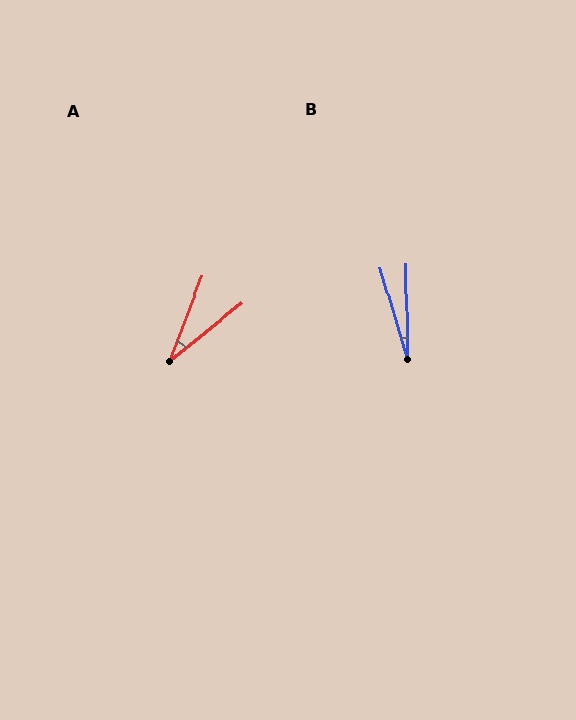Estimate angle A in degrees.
Approximately 30 degrees.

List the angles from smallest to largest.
B (16°), A (30°).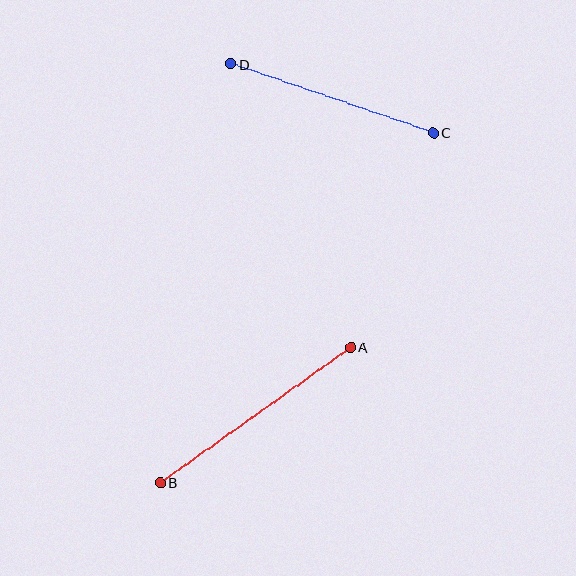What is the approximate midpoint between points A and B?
The midpoint is at approximately (255, 415) pixels.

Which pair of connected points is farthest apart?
Points A and B are farthest apart.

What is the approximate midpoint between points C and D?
The midpoint is at approximately (332, 98) pixels.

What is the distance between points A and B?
The distance is approximately 234 pixels.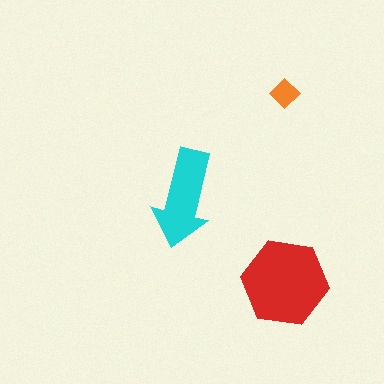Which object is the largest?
The red hexagon.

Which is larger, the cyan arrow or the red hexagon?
The red hexagon.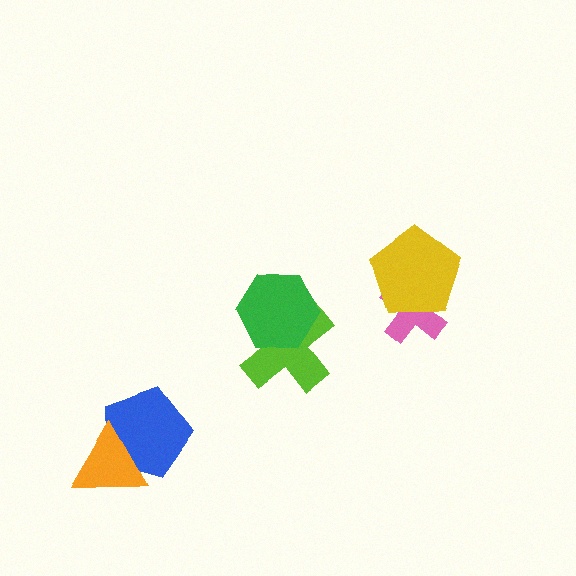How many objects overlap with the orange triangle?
1 object overlaps with the orange triangle.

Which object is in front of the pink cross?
The yellow pentagon is in front of the pink cross.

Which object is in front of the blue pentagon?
The orange triangle is in front of the blue pentagon.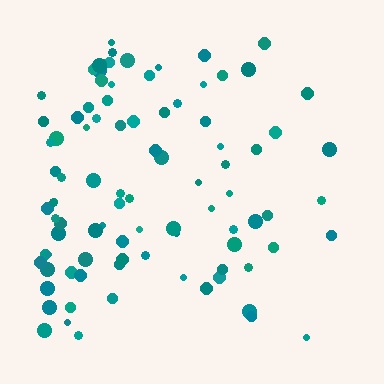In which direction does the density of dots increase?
From right to left, with the left side densest.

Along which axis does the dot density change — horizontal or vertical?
Horizontal.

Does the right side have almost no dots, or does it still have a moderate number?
Still a moderate number, just noticeably fewer than the left.